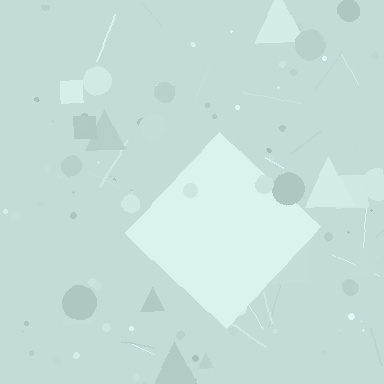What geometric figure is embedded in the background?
A diamond is embedded in the background.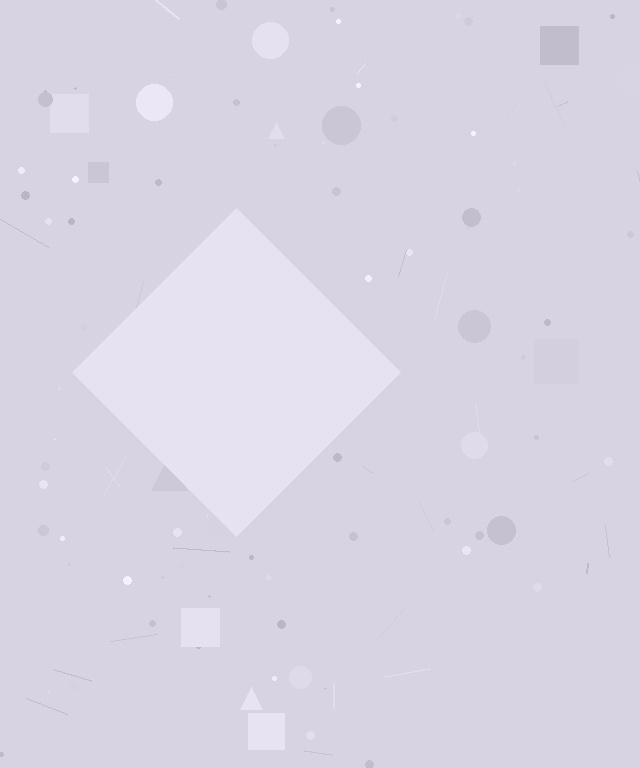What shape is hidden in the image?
A diamond is hidden in the image.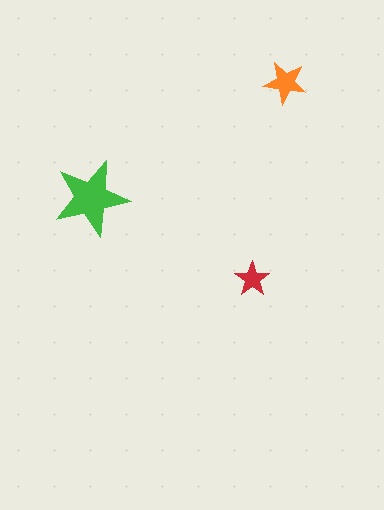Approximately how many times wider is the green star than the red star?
About 2 times wider.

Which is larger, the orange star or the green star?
The green one.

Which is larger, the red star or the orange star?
The orange one.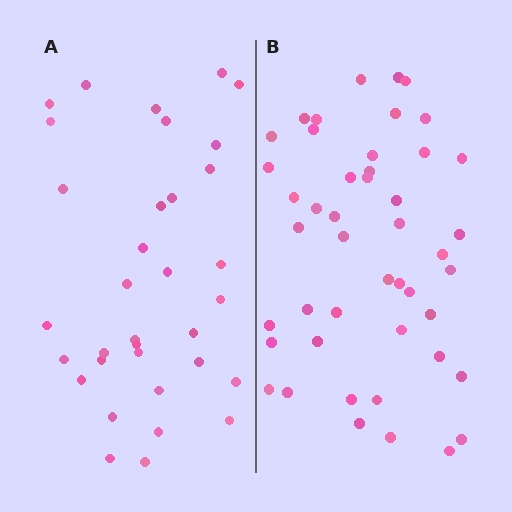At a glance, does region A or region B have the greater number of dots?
Region B (the right region) has more dots.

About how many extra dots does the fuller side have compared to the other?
Region B has roughly 12 or so more dots than region A.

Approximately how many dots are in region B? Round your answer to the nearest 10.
About 50 dots. (The exact count is 46, which rounds to 50.)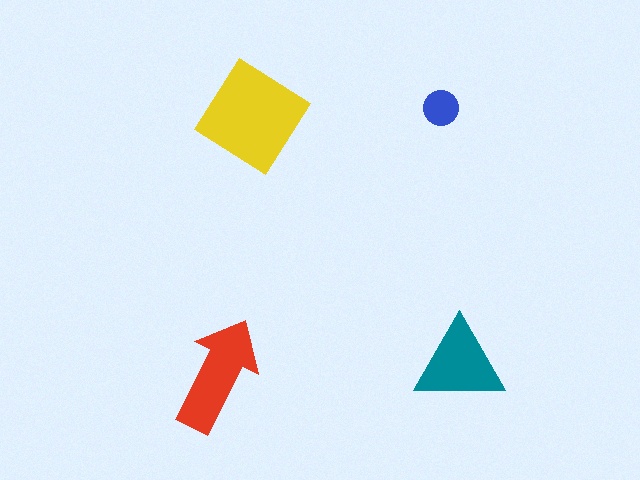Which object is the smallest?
The blue circle.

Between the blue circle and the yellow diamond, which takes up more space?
The yellow diamond.